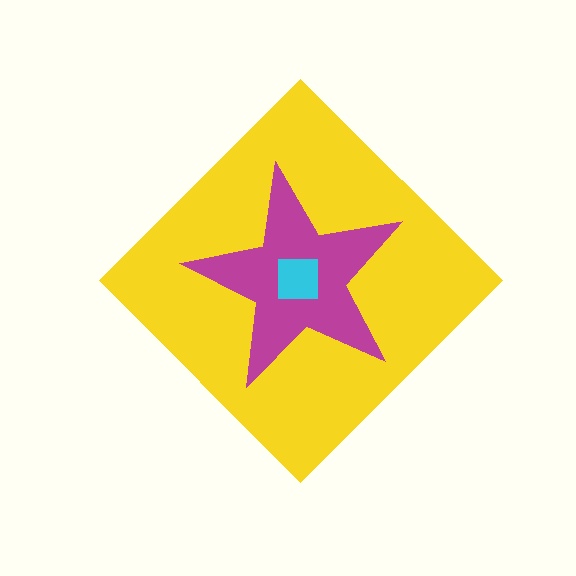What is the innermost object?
The cyan square.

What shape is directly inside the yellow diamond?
The magenta star.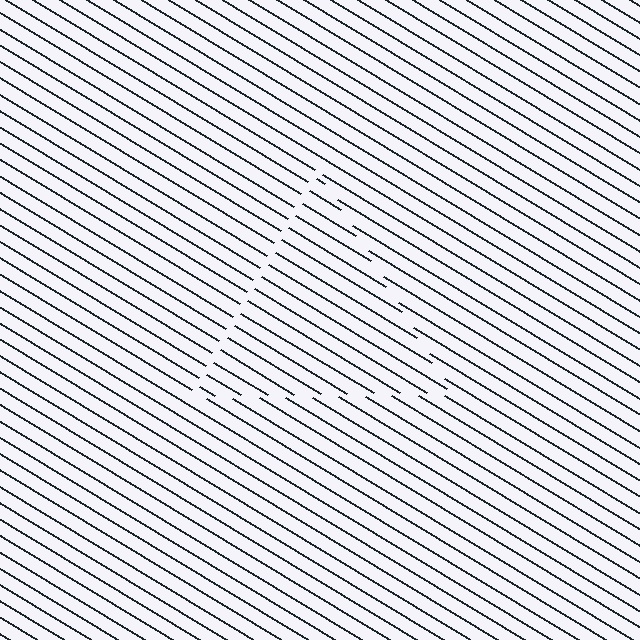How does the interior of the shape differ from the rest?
The interior of the shape contains the same grating, shifted by half a period — the contour is defined by the phase discontinuity where line-ends from the inner and outer gratings abut.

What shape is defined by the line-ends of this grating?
An illusory triangle. The interior of the shape contains the same grating, shifted by half a period — the contour is defined by the phase discontinuity where line-ends from the inner and outer gratings abut.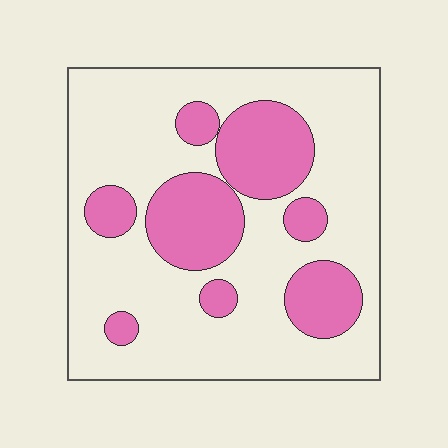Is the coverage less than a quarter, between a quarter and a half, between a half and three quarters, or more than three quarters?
Between a quarter and a half.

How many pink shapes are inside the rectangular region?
8.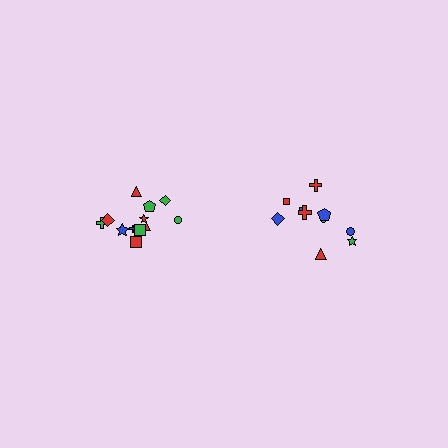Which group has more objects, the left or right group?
The left group.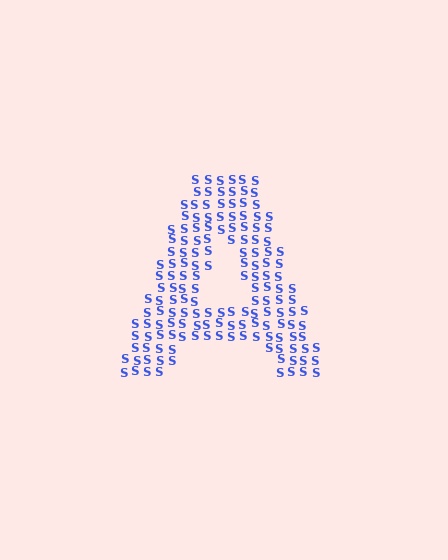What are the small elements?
The small elements are letter S's.